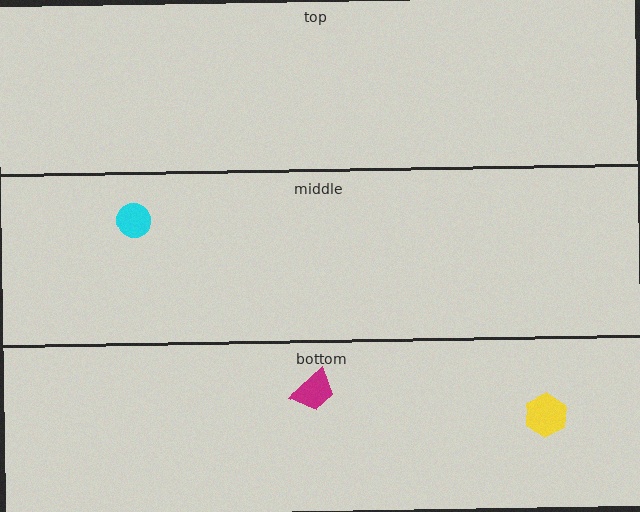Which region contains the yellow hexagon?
The bottom region.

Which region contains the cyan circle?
The middle region.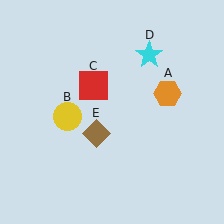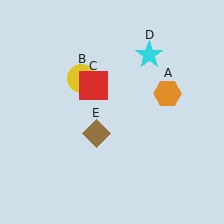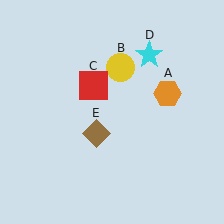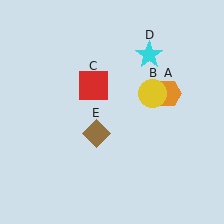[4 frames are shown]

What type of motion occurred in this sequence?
The yellow circle (object B) rotated clockwise around the center of the scene.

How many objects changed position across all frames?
1 object changed position: yellow circle (object B).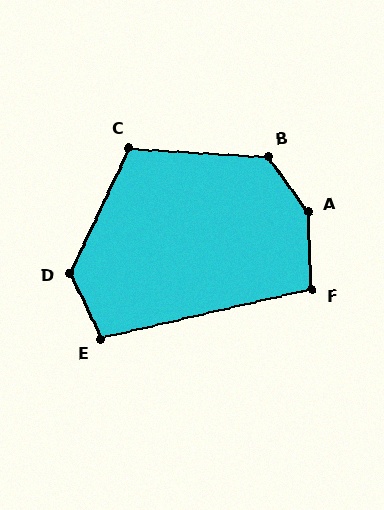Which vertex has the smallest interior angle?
F, at approximately 101 degrees.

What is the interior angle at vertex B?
Approximately 130 degrees (obtuse).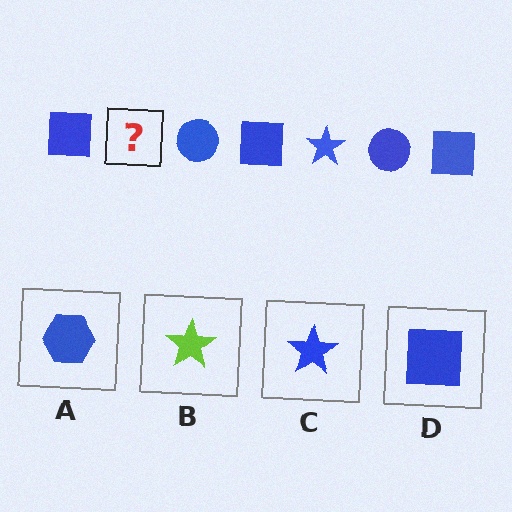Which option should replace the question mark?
Option C.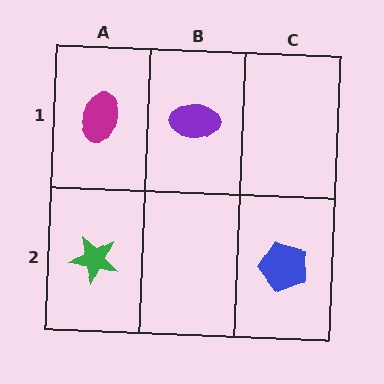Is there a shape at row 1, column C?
No, that cell is empty.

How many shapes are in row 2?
2 shapes.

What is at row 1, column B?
A purple ellipse.